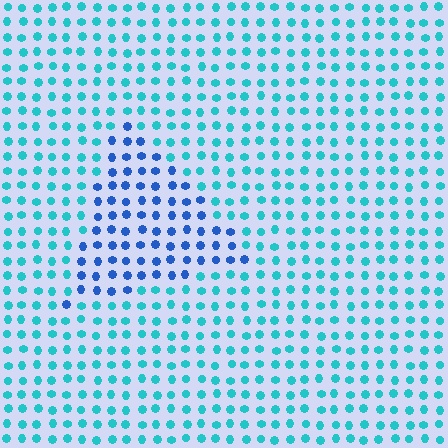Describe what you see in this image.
The image is filled with small cyan elements in a uniform arrangement. A triangle-shaped region is visible where the elements are tinted to a slightly different hue, forming a subtle color boundary.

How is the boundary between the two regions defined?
The boundary is defined purely by a slight shift in hue (about 39 degrees). Spacing, size, and orientation are identical on both sides.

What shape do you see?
I see a triangle.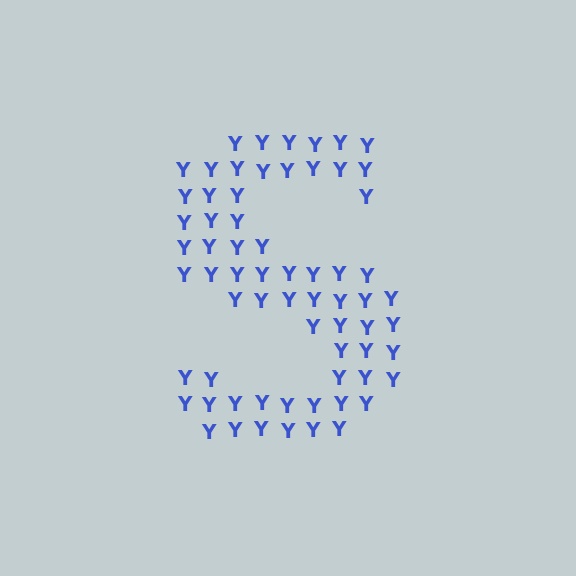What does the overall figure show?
The overall figure shows the letter S.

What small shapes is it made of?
It is made of small letter Y's.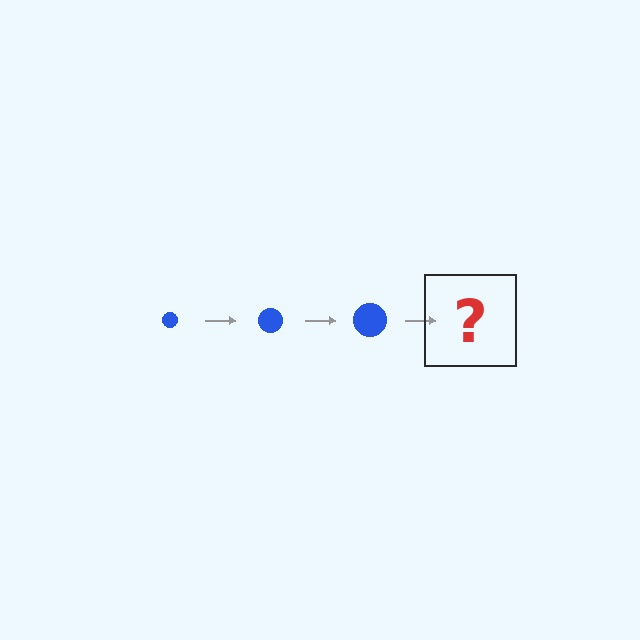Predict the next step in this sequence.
The next step is a blue circle, larger than the previous one.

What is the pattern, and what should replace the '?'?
The pattern is that the circle gets progressively larger each step. The '?' should be a blue circle, larger than the previous one.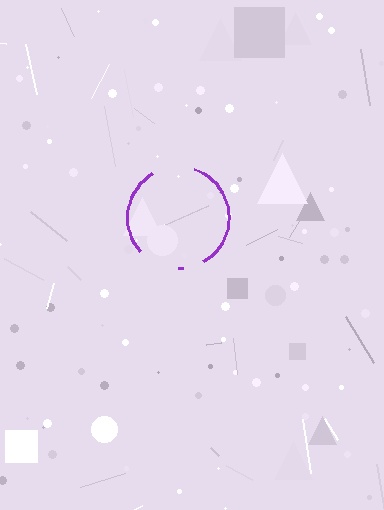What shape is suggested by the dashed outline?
The dashed outline suggests a circle.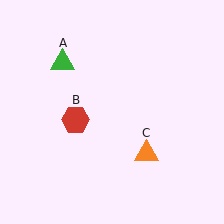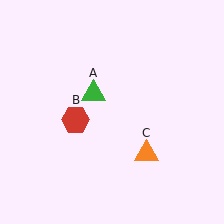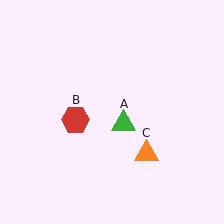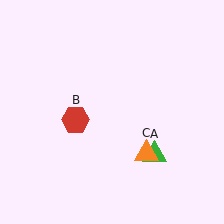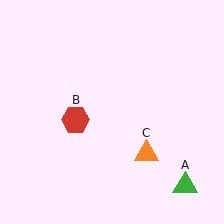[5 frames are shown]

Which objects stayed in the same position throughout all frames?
Red hexagon (object B) and orange triangle (object C) remained stationary.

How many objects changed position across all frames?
1 object changed position: green triangle (object A).